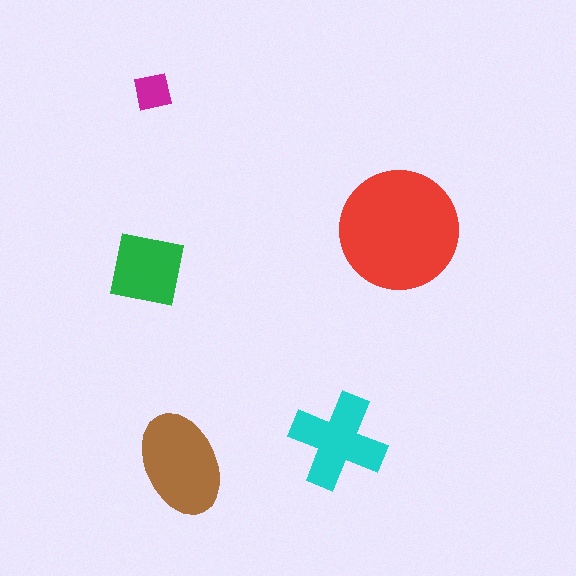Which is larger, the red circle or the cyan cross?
The red circle.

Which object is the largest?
The red circle.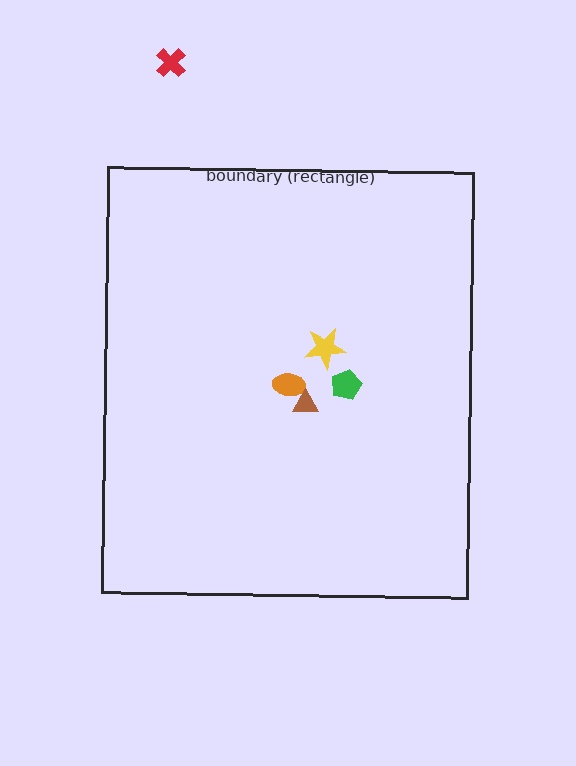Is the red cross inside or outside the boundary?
Outside.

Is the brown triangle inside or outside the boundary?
Inside.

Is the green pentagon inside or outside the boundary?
Inside.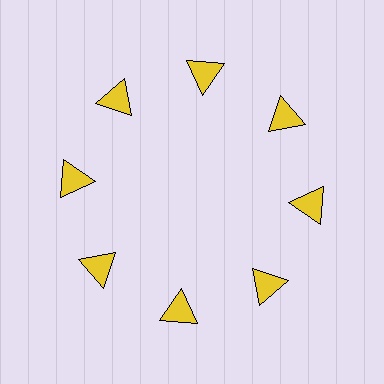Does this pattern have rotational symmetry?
Yes, this pattern has 8-fold rotational symmetry. It looks the same after rotating 45 degrees around the center.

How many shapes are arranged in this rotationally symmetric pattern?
There are 8 shapes, arranged in 8 groups of 1.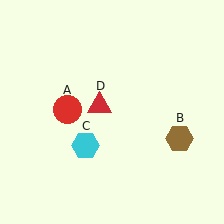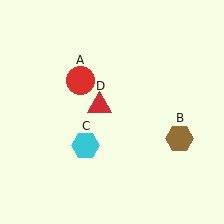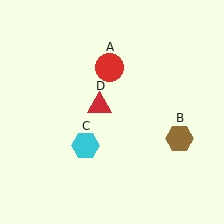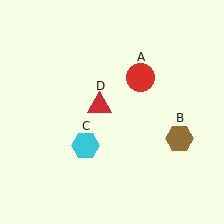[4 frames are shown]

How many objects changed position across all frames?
1 object changed position: red circle (object A).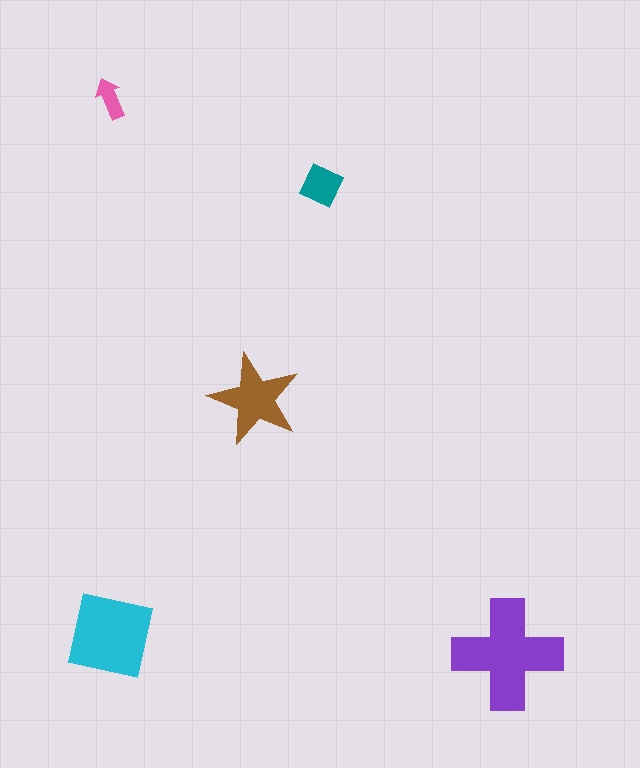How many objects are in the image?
There are 5 objects in the image.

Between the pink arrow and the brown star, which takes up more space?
The brown star.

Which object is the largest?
The purple cross.